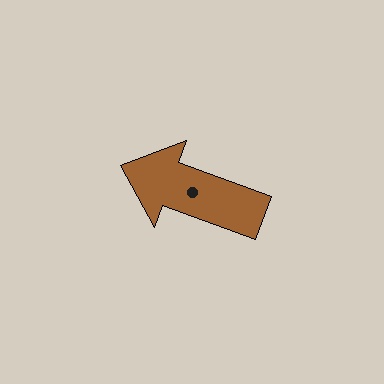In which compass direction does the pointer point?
West.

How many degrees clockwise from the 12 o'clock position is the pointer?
Approximately 290 degrees.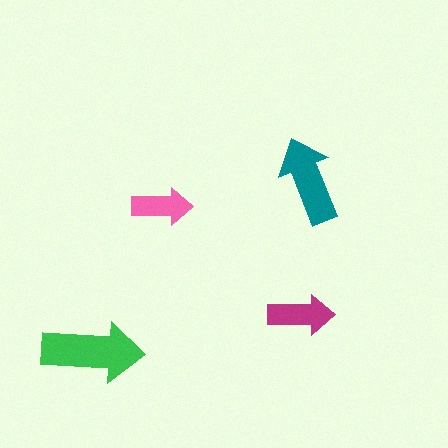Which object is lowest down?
The green arrow is bottommost.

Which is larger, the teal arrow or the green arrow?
The green one.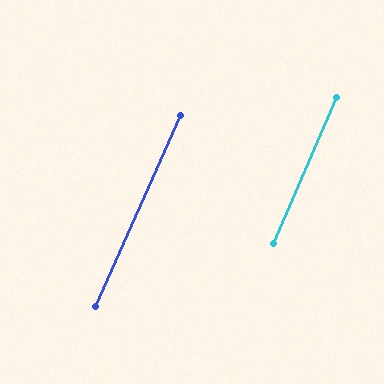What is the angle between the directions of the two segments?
Approximately 1 degree.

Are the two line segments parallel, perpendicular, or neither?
Parallel — their directions differ by only 0.6°.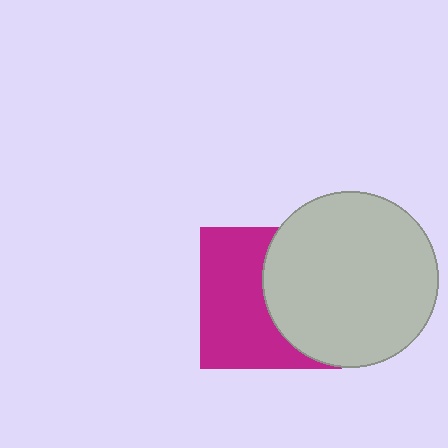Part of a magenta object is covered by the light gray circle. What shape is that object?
It is a square.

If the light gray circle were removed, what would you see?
You would see the complete magenta square.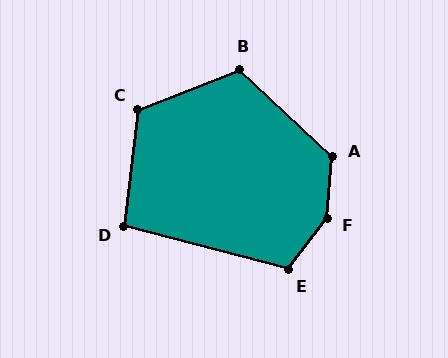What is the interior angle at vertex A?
Approximately 129 degrees (obtuse).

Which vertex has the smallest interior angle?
D, at approximately 98 degrees.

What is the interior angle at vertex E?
Approximately 113 degrees (obtuse).